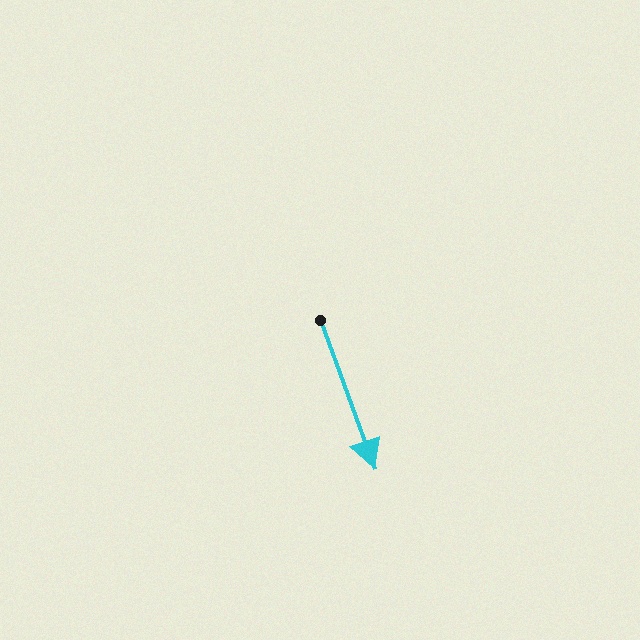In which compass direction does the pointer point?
South.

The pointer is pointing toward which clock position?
Roughly 5 o'clock.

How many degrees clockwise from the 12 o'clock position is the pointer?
Approximately 160 degrees.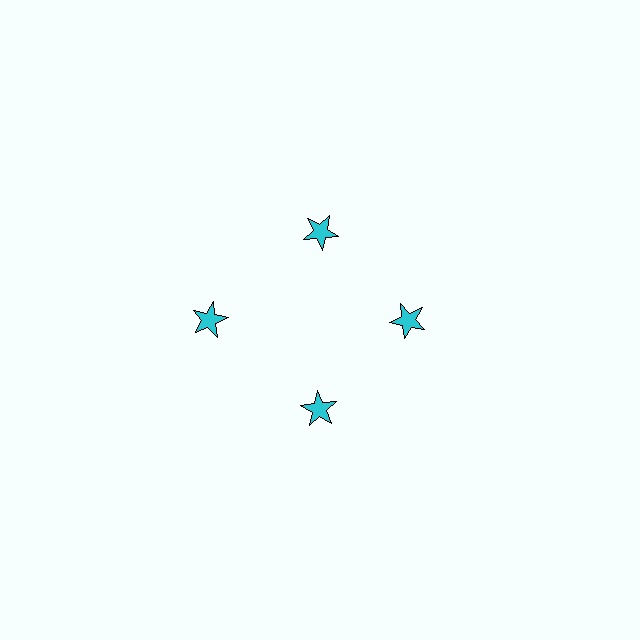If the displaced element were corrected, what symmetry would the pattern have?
It would have 4-fold rotational symmetry — the pattern would map onto itself every 90 degrees.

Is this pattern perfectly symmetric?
No. The 4 cyan stars are arranged in a ring, but one element near the 9 o'clock position is pushed outward from the center, breaking the 4-fold rotational symmetry.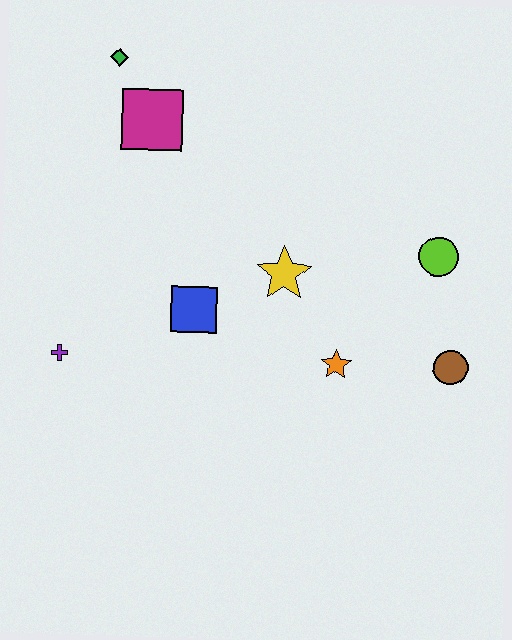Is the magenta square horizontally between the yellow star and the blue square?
No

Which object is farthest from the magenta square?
The brown circle is farthest from the magenta square.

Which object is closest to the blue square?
The yellow star is closest to the blue square.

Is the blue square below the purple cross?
No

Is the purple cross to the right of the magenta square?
No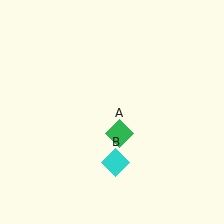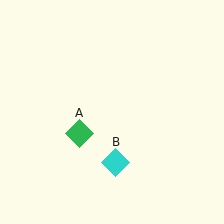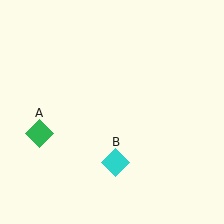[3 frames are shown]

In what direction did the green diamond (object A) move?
The green diamond (object A) moved left.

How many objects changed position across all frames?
1 object changed position: green diamond (object A).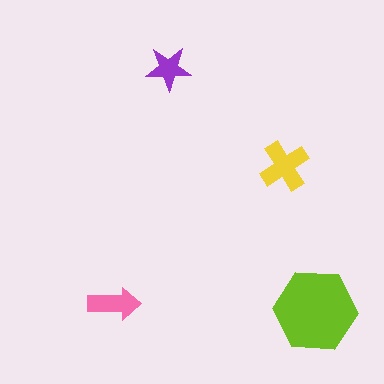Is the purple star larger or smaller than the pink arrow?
Smaller.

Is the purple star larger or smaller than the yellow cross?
Smaller.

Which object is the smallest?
The purple star.